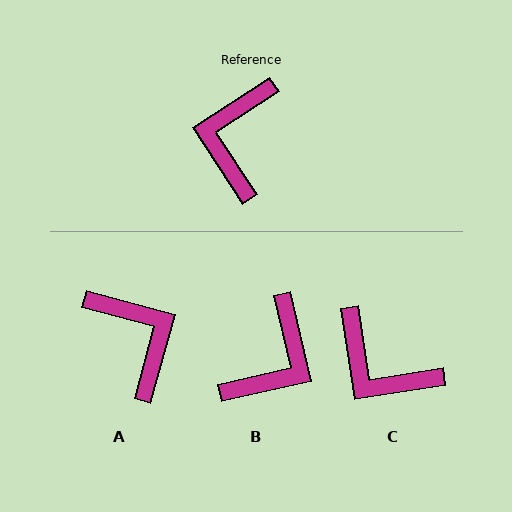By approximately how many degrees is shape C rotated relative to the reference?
Approximately 66 degrees counter-clockwise.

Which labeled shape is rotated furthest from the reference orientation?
B, about 160 degrees away.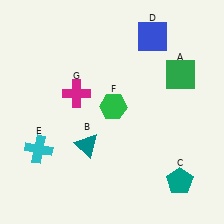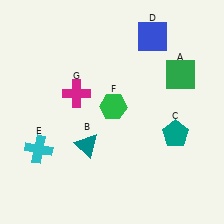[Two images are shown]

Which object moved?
The teal pentagon (C) moved up.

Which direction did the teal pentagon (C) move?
The teal pentagon (C) moved up.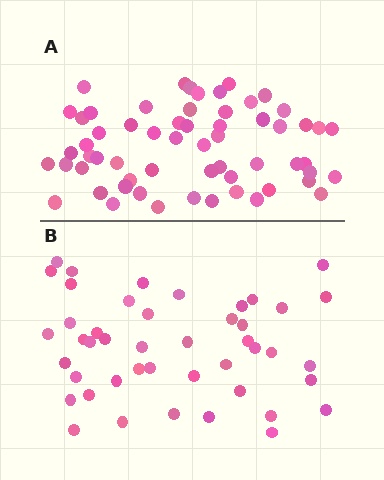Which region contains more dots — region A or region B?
Region A (the top region) has more dots.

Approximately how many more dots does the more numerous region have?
Region A has approximately 15 more dots than region B.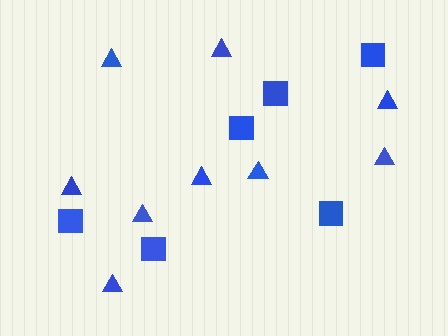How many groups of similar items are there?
There are 2 groups: one group of squares (6) and one group of triangles (9).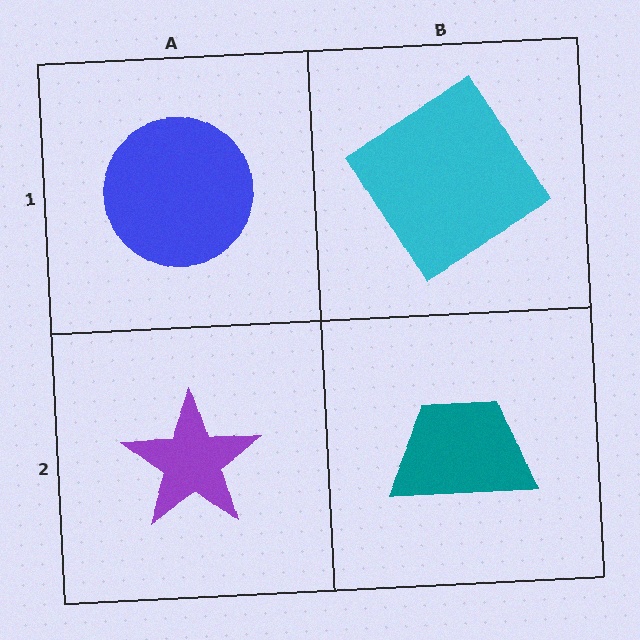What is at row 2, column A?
A purple star.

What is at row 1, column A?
A blue circle.